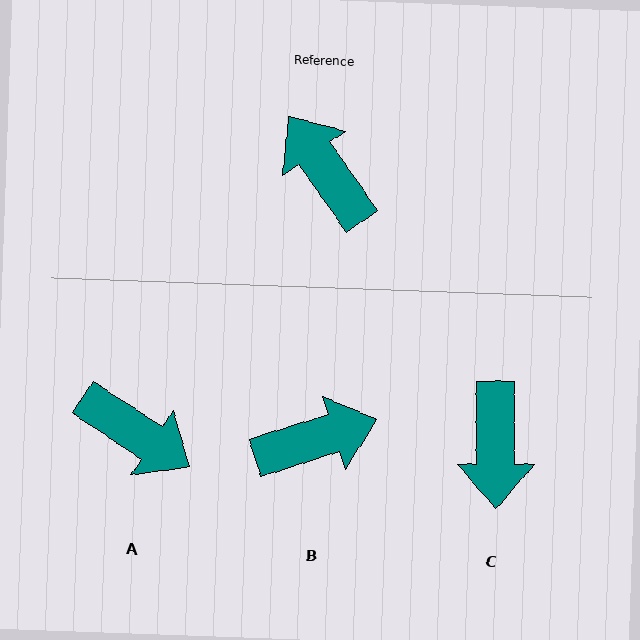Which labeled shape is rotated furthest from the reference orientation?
A, about 159 degrees away.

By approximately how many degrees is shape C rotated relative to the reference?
Approximately 145 degrees counter-clockwise.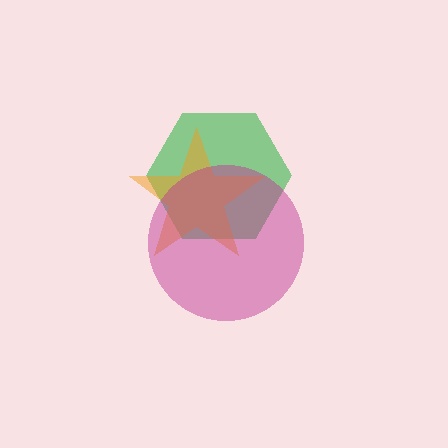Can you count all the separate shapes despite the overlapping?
Yes, there are 3 separate shapes.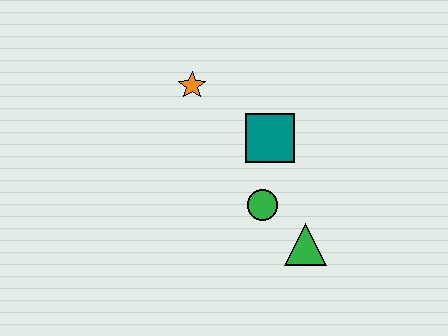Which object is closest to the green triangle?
The green circle is closest to the green triangle.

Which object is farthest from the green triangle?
The orange star is farthest from the green triangle.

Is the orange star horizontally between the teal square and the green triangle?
No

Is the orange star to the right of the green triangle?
No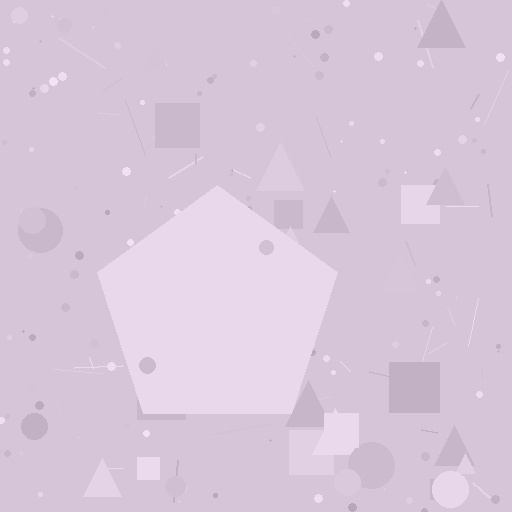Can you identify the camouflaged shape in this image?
The camouflaged shape is a pentagon.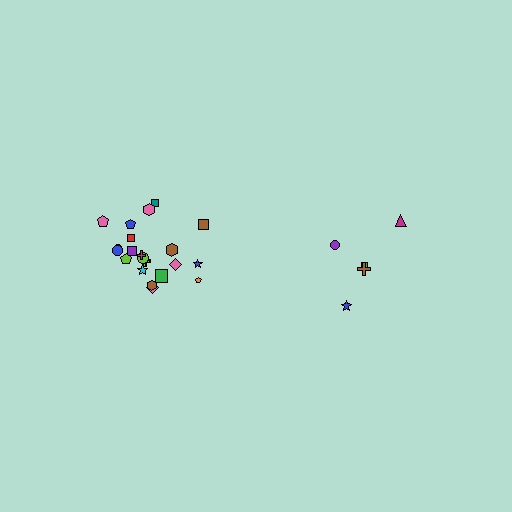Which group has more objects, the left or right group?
The left group.